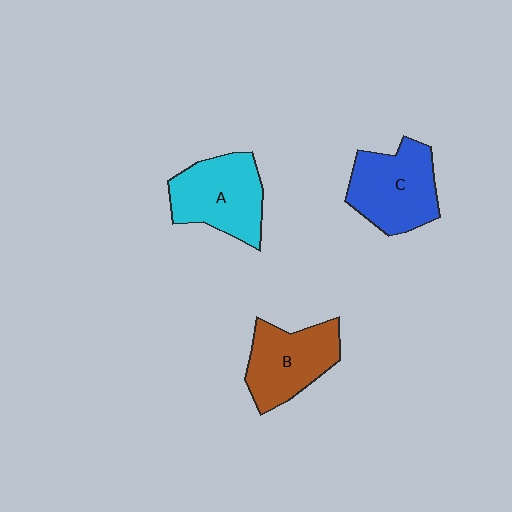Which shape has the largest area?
Shape C (blue).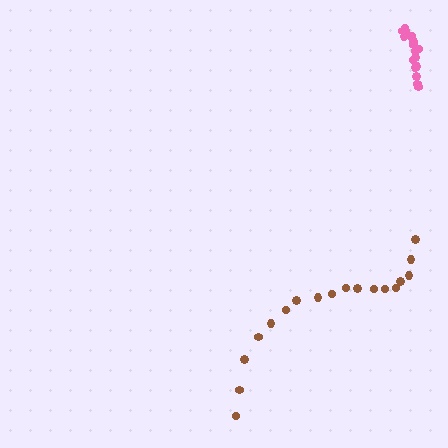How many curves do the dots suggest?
There are 2 distinct paths.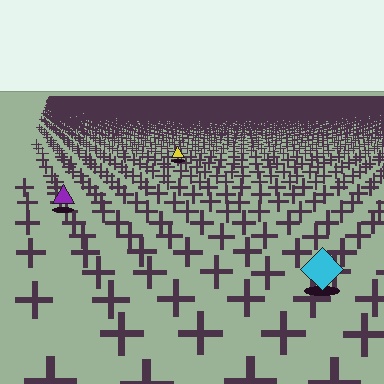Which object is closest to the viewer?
The cyan diamond is closest. The texture marks near it are larger and more spread out.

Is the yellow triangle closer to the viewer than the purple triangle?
No. The purple triangle is closer — you can tell from the texture gradient: the ground texture is coarser near it.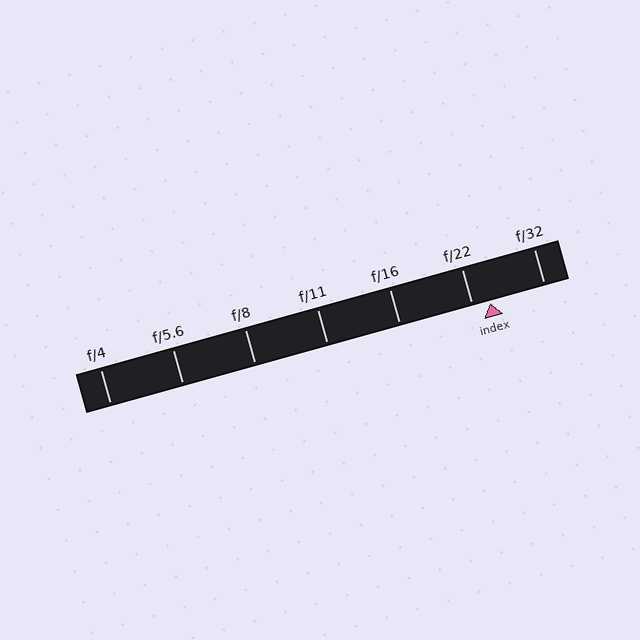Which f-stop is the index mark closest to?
The index mark is closest to f/22.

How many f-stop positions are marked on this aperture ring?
There are 7 f-stop positions marked.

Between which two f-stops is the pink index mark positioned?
The index mark is between f/22 and f/32.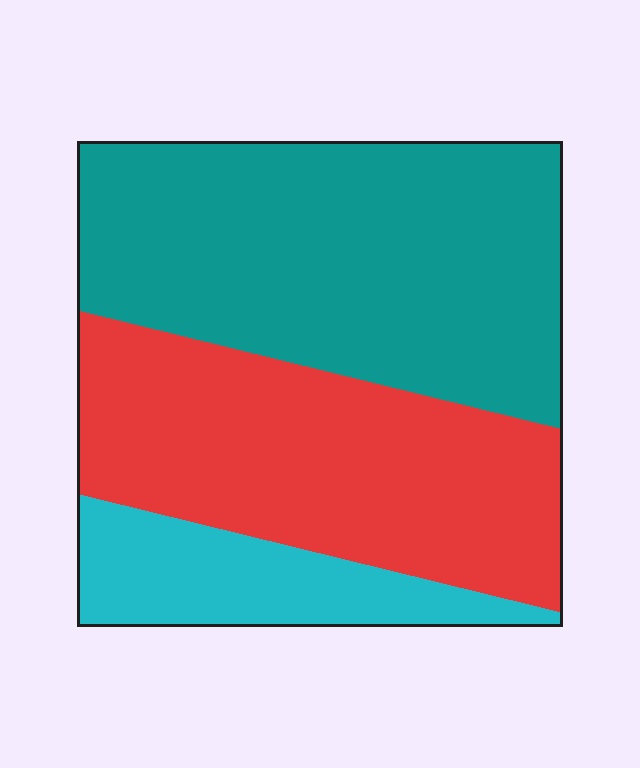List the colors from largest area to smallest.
From largest to smallest: teal, red, cyan.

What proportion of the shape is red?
Red covers 38% of the shape.